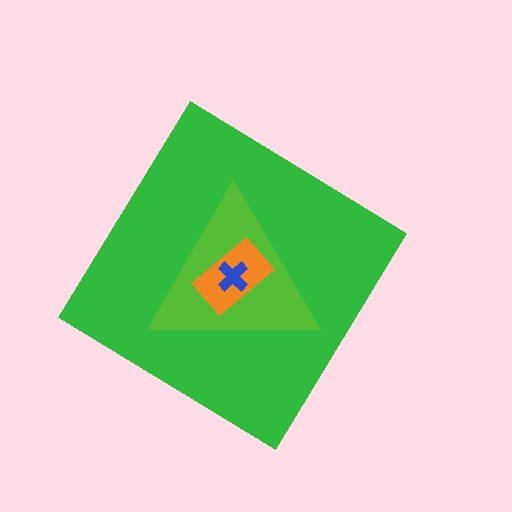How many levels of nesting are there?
4.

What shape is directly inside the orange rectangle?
The blue cross.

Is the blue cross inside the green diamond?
Yes.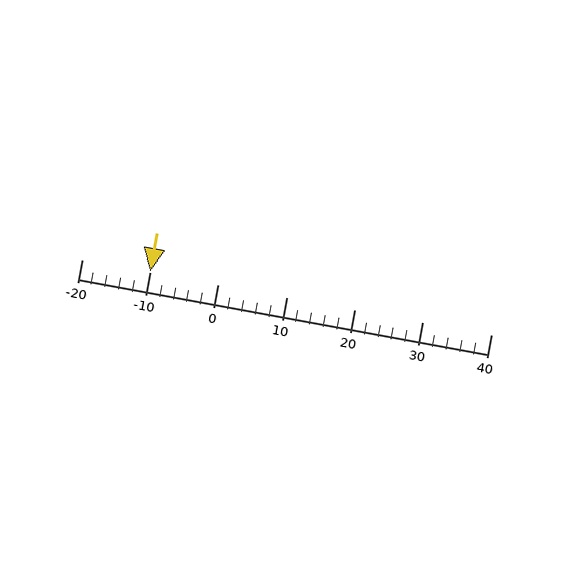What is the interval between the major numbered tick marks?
The major tick marks are spaced 10 units apart.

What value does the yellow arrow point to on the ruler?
The yellow arrow points to approximately -10.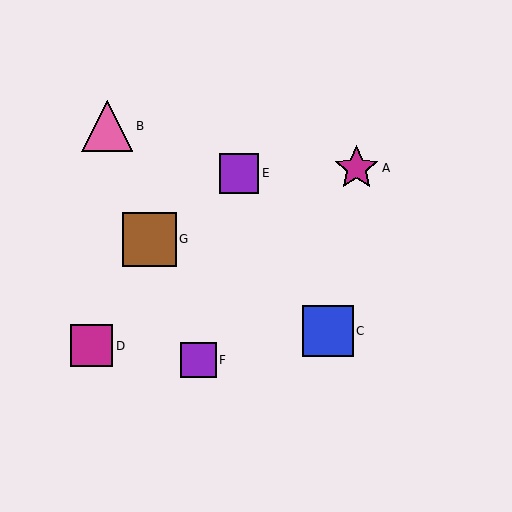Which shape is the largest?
The brown square (labeled G) is the largest.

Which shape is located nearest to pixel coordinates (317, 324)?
The blue square (labeled C) at (328, 331) is nearest to that location.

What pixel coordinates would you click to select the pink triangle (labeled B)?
Click at (107, 126) to select the pink triangle B.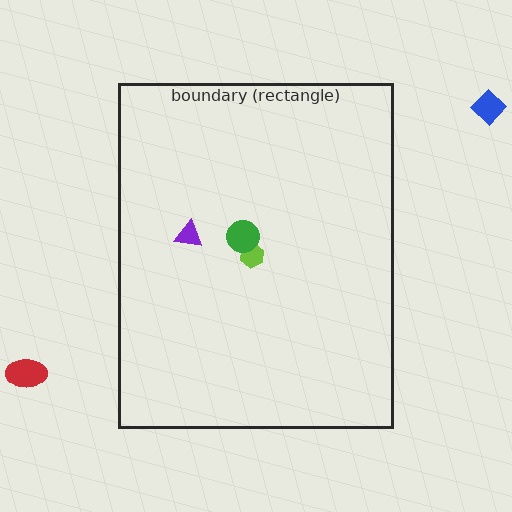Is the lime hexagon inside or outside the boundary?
Inside.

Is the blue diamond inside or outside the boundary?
Outside.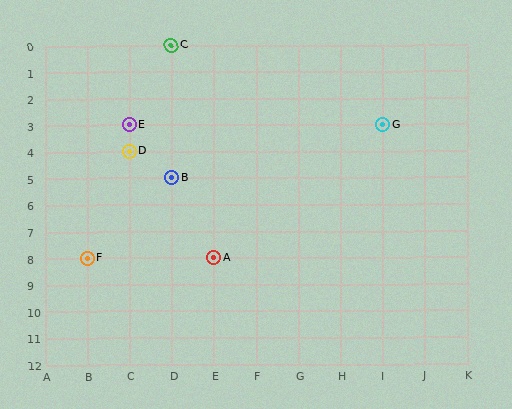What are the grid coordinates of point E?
Point E is at grid coordinates (C, 3).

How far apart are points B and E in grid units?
Points B and E are 1 column and 2 rows apart (about 2.2 grid units diagonally).